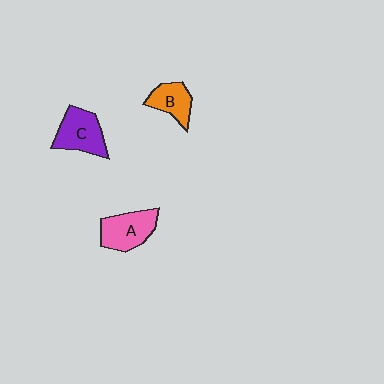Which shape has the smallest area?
Shape B (orange).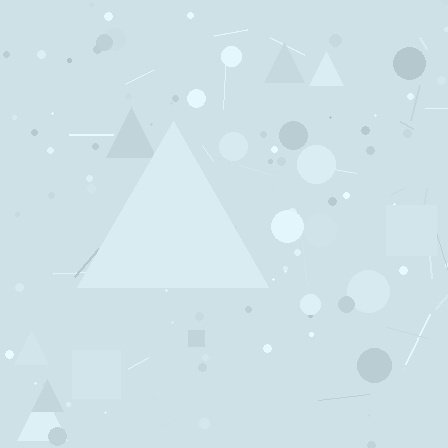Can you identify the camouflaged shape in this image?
The camouflaged shape is a triangle.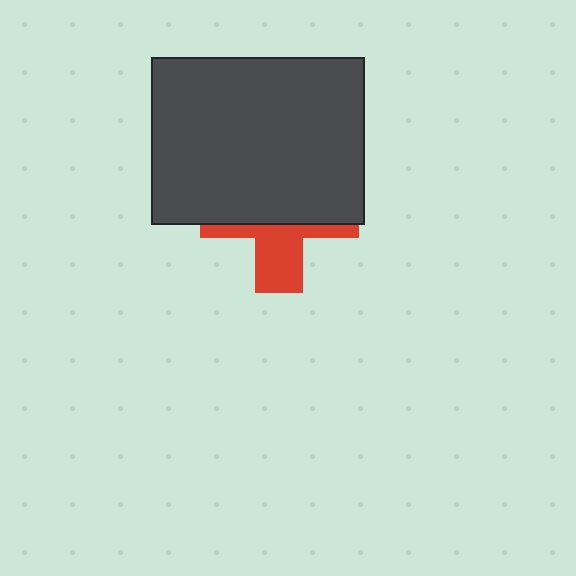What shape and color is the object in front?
The object in front is a dark gray rectangle.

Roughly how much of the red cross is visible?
A small part of it is visible (roughly 35%).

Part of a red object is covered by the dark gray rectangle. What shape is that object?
It is a cross.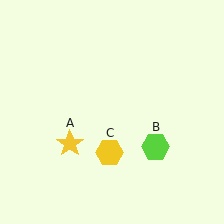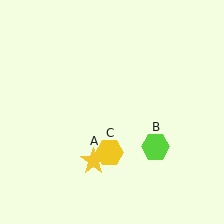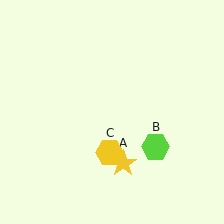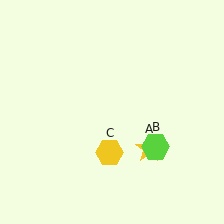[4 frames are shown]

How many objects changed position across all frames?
1 object changed position: yellow star (object A).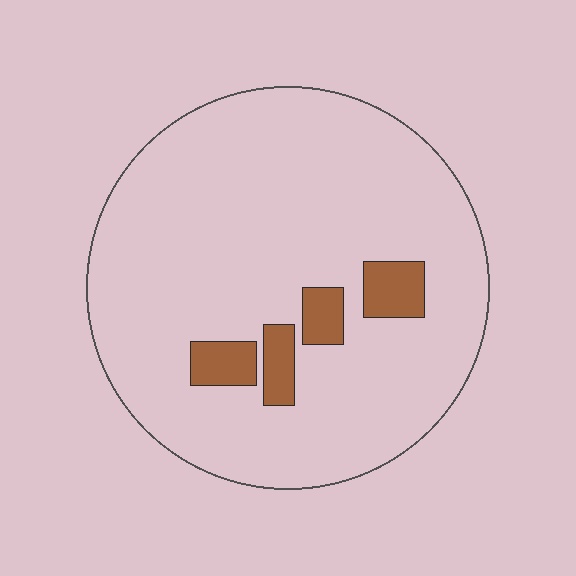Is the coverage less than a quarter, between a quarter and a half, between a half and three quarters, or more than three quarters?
Less than a quarter.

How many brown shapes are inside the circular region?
4.